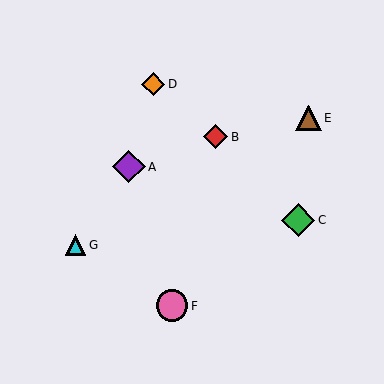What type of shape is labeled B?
Shape B is a red diamond.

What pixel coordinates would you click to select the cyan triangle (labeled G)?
Click at (76, 245) to select the cyan triangle G.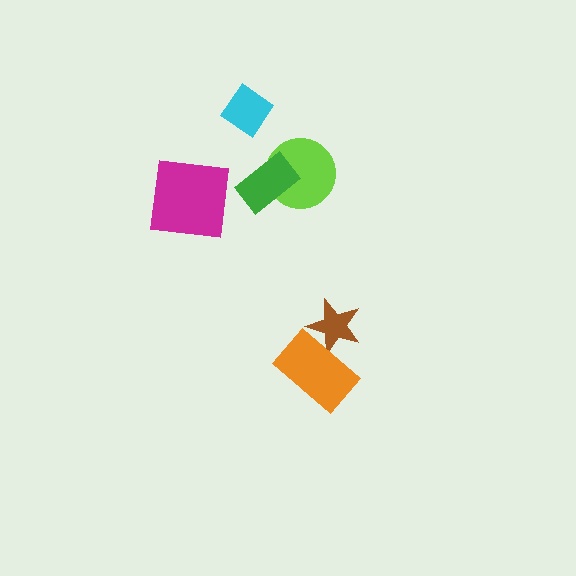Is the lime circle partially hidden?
Yes, it is partially covered by another shape.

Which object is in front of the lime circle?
The green rectangle is in front of the lime circle.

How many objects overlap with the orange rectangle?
1 object overlaps with the orange rectangle.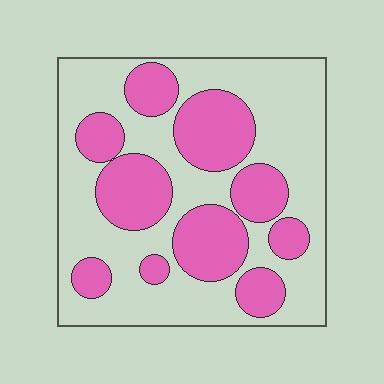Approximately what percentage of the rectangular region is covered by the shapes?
Approximately 40%.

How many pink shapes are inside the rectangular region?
10.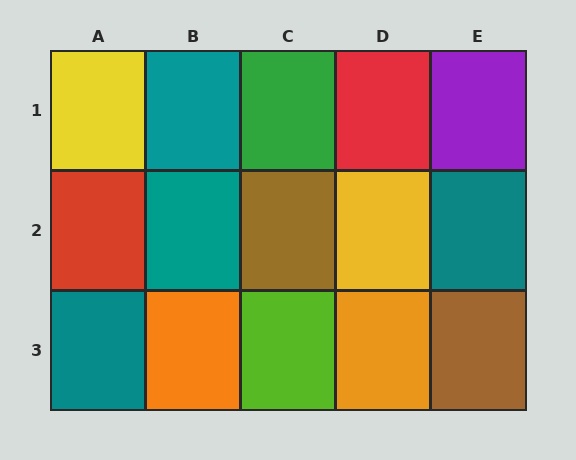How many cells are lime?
1 cell is lime.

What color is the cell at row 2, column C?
Brown.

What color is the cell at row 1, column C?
Green.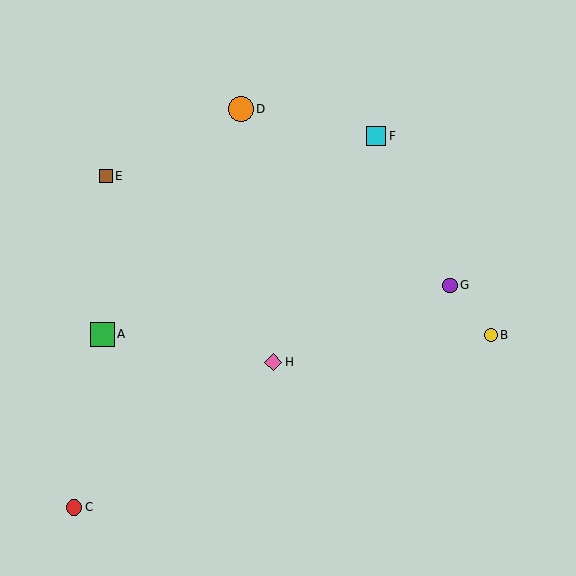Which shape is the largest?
The orange circle (labeled D) is the largest.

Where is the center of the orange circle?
The center of the orange circle is at (241, 109).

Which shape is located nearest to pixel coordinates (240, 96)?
The orange circle (labeled D) at (241, 109) is nearest to that location.